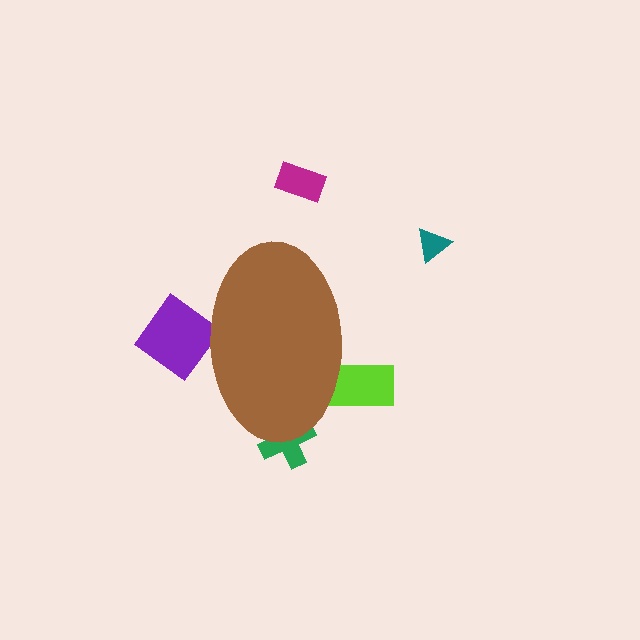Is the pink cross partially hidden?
Yes, the pink cross is partially hidden behind the brown ellipse.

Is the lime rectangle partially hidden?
Yes, the lime rectangle is partially hidden behind the brown ellipse.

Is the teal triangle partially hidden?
No, the teal triangle is fully visible.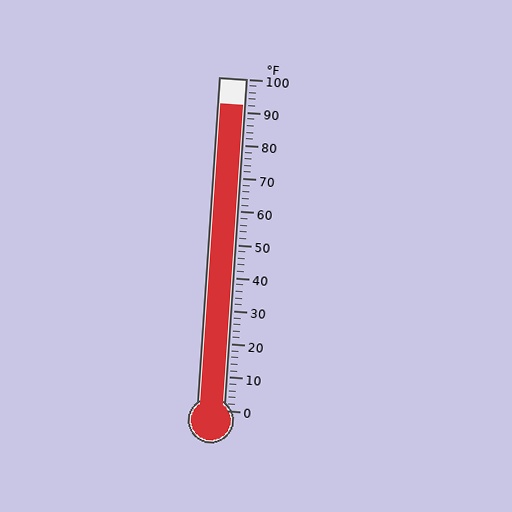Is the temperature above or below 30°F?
The temperature is above 30°F.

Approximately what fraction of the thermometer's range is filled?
The thermometer is filled to approximately 90% of its range.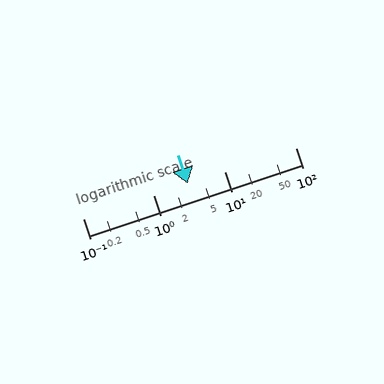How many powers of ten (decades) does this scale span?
The scale spans 3 decades, from 0.1 to 100.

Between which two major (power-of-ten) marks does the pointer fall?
The pointer is between 1 and 10.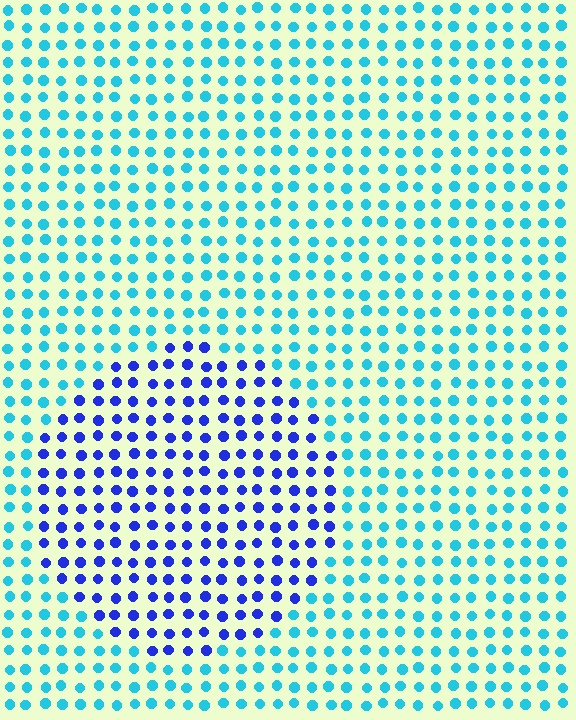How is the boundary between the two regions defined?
The boundary is defined purely by a slight shift in hue (about 49 degrees). Spacing, size, and orientation are identical on both sides.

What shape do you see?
I see a circle.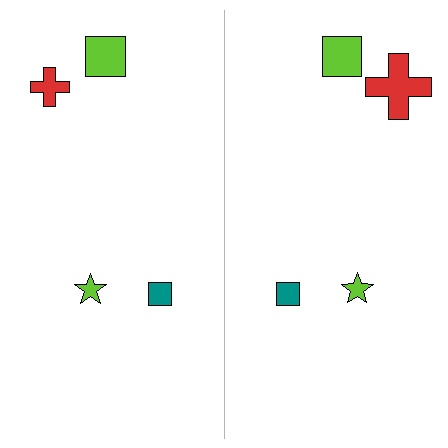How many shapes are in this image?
There are 8 shapes in this image.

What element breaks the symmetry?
The red cross on the right side has a different size than its mirror counterpart.